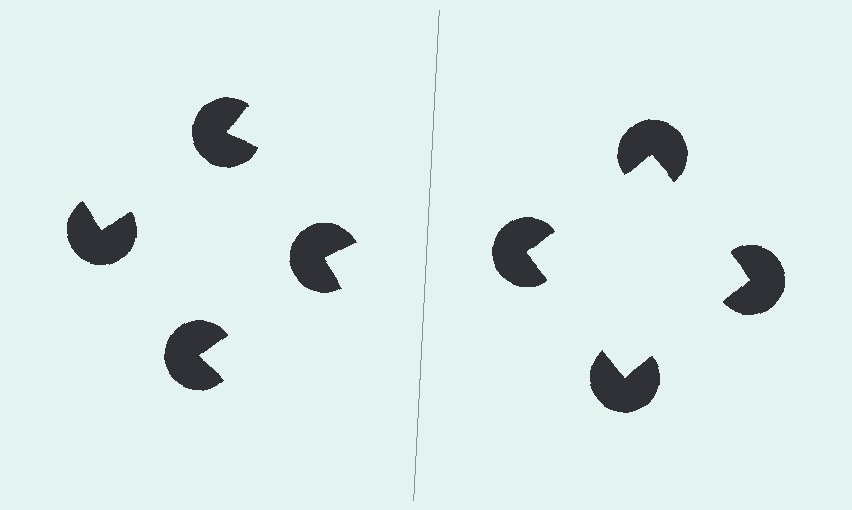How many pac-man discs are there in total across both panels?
8 — 4 on each side.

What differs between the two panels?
The pac-man discs are positioned identically on both sides; only the wedge orientations differ. On the right they align to a square; on the left they are misaligned.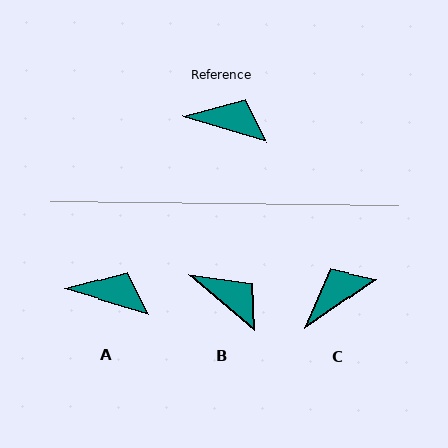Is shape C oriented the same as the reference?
No, it is off by about 51 degrees.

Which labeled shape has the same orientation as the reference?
A.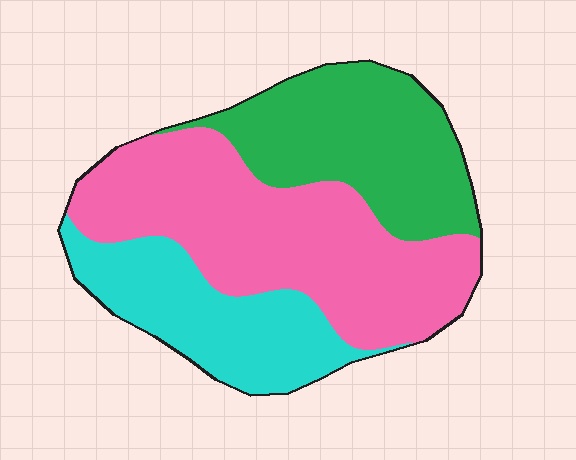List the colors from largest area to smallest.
From largest to smallest: pink, green, cyan.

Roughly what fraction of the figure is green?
Green covers about 30% of the figure.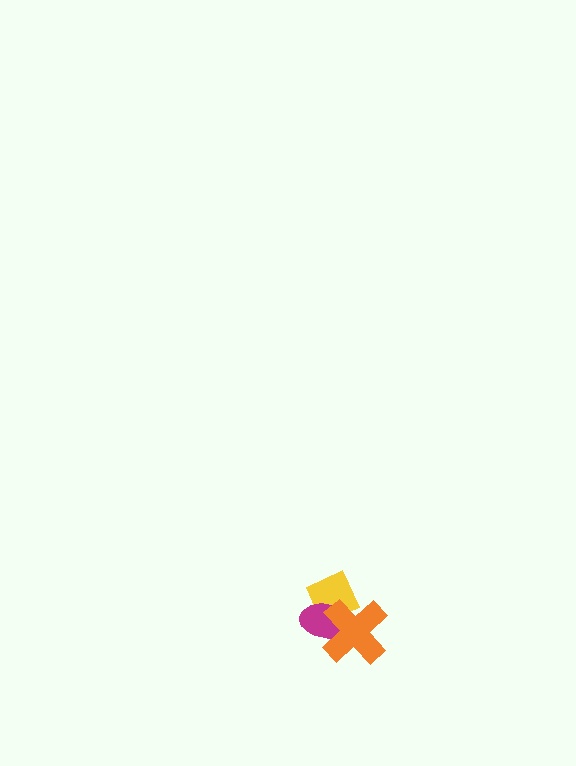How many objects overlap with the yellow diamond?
2 objects overlap with the yellow diamond.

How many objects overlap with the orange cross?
2 objects overlap with the orange cross.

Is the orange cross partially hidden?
No, no other shape covers it.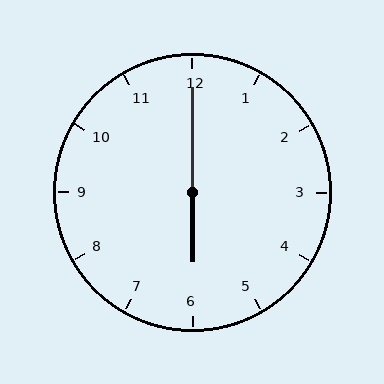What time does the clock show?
6:00.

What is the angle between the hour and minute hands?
Approximately 180 degrees.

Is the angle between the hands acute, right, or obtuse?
It is obtuse.